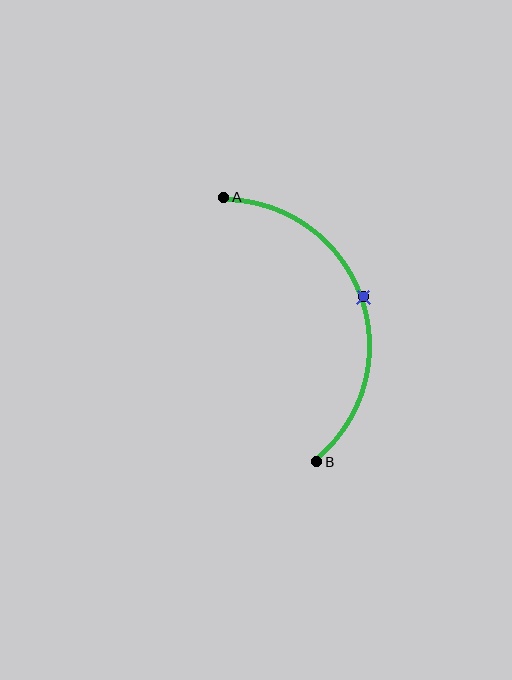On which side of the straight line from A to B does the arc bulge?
The arc bulges to the right of the straight line connecting A and B.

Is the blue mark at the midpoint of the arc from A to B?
Yes. The blue mark lies on the arc at equal arc-length from both A and B — it is the arc midpoint.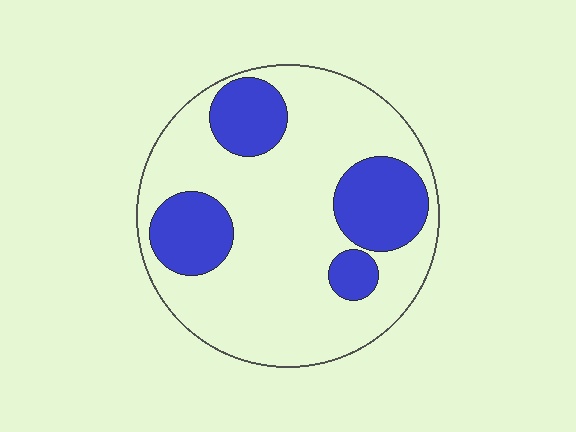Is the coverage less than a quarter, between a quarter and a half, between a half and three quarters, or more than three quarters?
Between a quarter and a half.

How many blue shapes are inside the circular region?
4.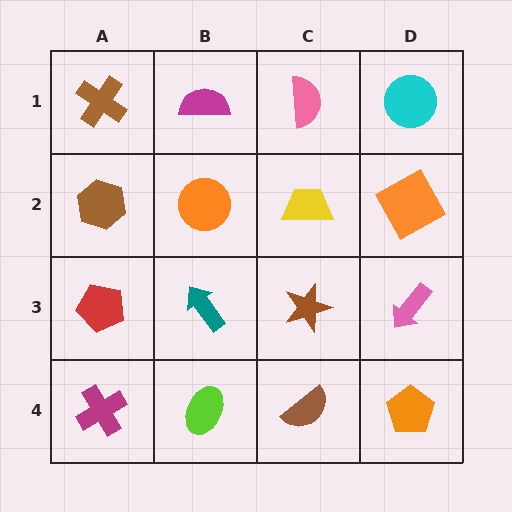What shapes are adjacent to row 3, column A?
A brown hexagon (row 2, column A), a magenta cross (row 4, column A), a teal arrow (row 3, column B).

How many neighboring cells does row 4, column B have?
3.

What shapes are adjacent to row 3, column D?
An orange square (row 2, column D), an orange pentagon (row 4, column D), a brown star (row 3, column C).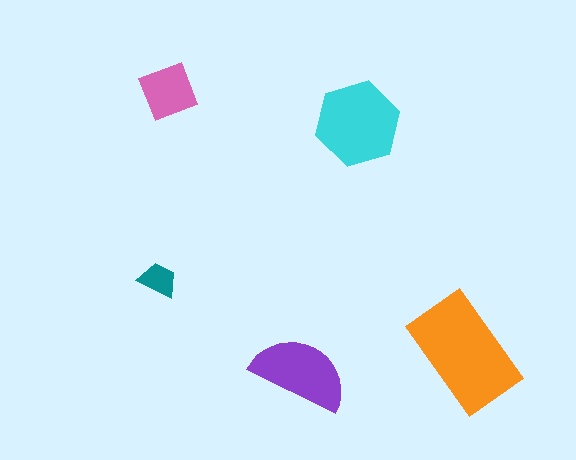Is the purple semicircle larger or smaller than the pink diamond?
Larger.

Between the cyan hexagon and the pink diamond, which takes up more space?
The cyan hexagon.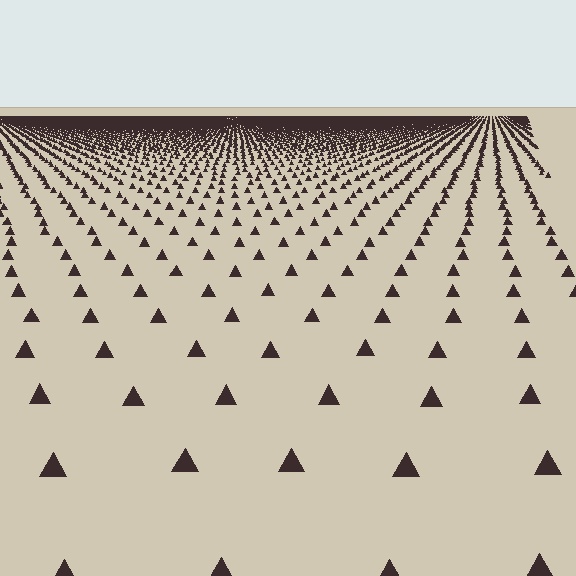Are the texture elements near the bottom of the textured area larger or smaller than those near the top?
Larger. Near the bottom, elements are closer to the viewer and appear at a bigger on-screen size.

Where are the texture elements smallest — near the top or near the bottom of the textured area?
Near the top.